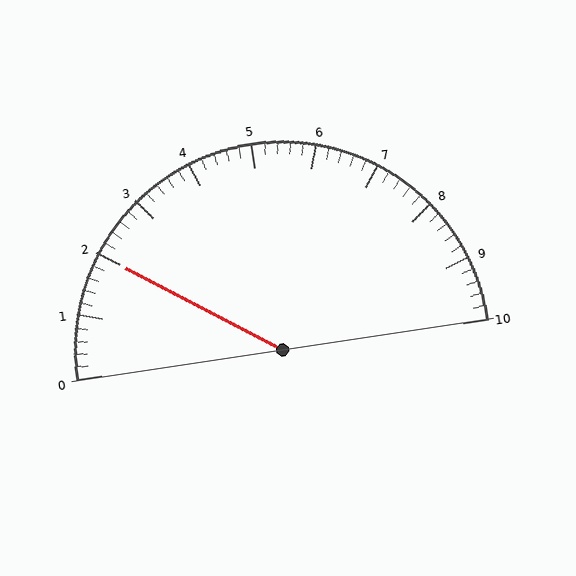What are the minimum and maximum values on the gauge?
The gauge ranges from 0 to 10.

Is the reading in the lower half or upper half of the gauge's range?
The reading is in the lower half of the range (0 to 10).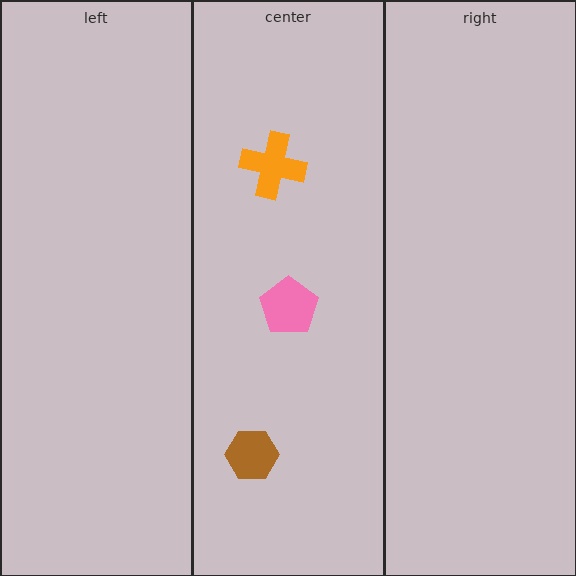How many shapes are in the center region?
3.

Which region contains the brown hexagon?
The center region.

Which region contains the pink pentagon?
The center region.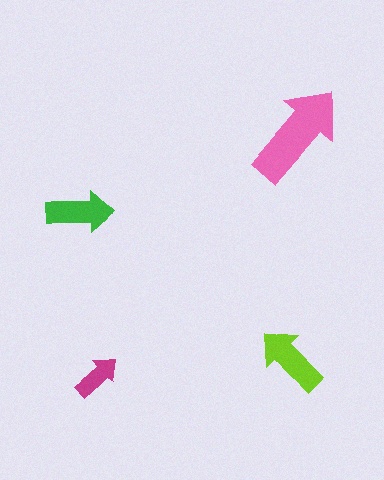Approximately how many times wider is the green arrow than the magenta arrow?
About 1.5 times wider.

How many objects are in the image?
There are 4 objects in the image.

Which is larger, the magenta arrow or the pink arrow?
The pink one.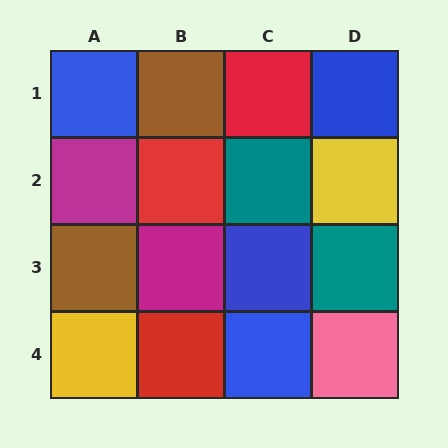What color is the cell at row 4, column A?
Yellow.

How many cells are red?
3 cells are red.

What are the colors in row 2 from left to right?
Magenta, red, teal, yellow.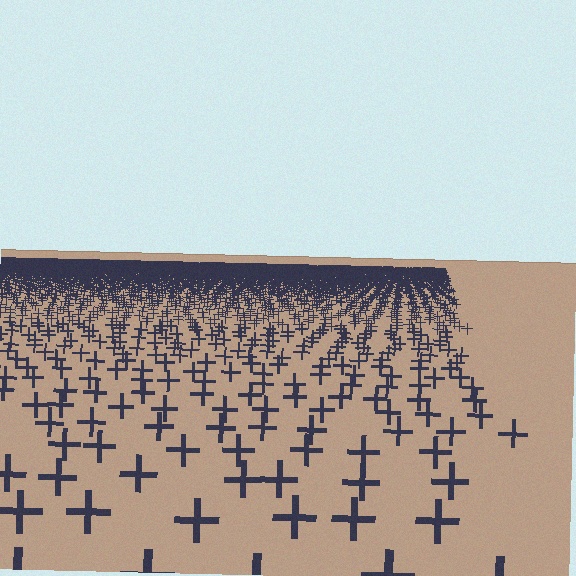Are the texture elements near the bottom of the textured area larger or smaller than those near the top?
Larger. Near the bottom, elements are closer to the viewer and appear at a bigger on-screen size.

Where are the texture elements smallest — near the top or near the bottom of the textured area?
Near the top.